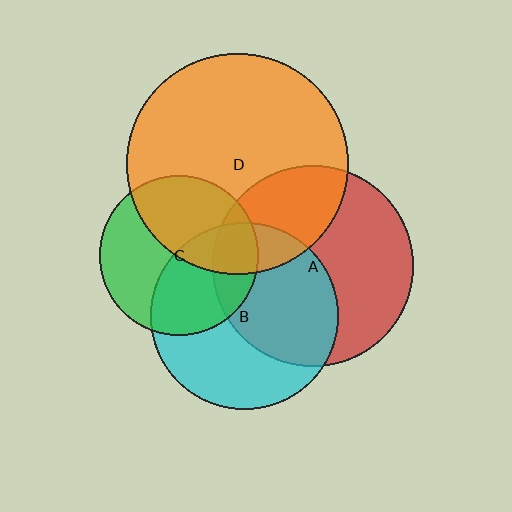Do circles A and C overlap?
Yes.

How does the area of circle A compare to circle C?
Approximately 1.6 times.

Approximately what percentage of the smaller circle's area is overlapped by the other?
Approximately 20%.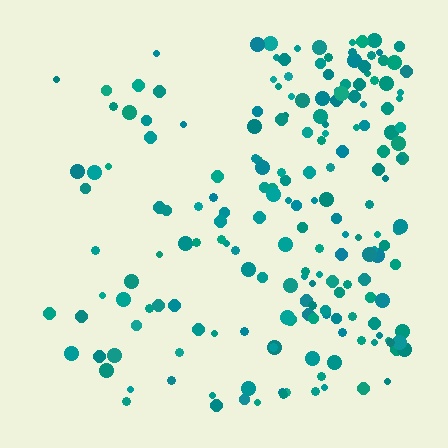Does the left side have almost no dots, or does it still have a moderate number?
Still a moderate number, just noticeably fewer than the right.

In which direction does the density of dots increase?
From left to right, with the right side densest.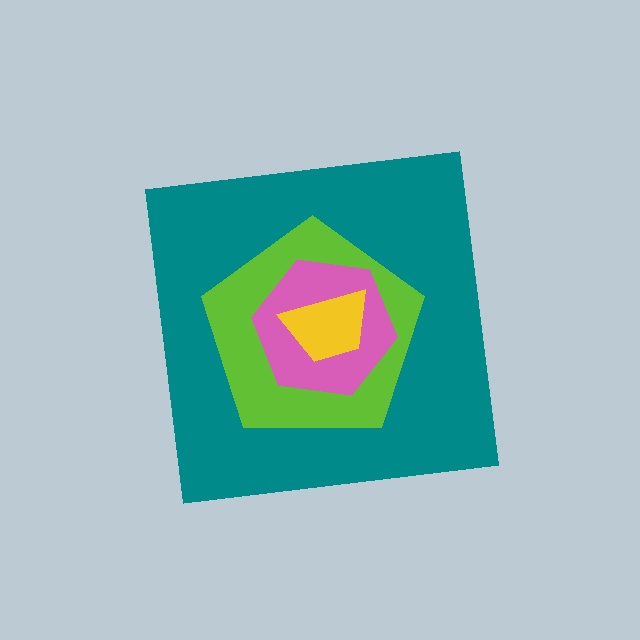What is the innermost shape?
The yellow trapezoid.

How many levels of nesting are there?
4.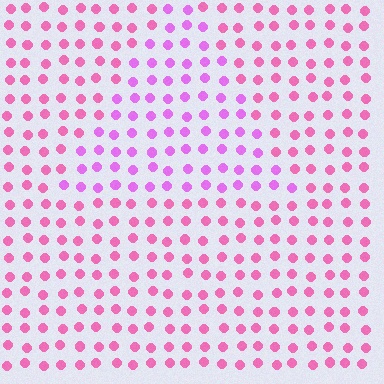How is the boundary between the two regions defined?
The boundary is defined purely by a slight shift in hue (about 31 degrees). Spacing, size, and orientation are identical on both sides.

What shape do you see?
I see a triangle.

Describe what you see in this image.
The image is filled with small pink elements in a uniform arrangement. A triangle-shaped region is visible where the elements are tinted to a slightly different hue, forming a subtle color boundary.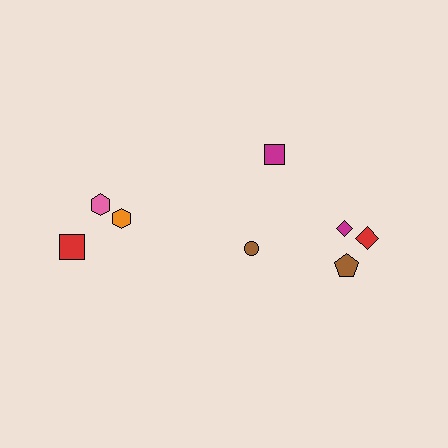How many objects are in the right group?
There are 5 objects.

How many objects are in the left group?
There are 3 objects.